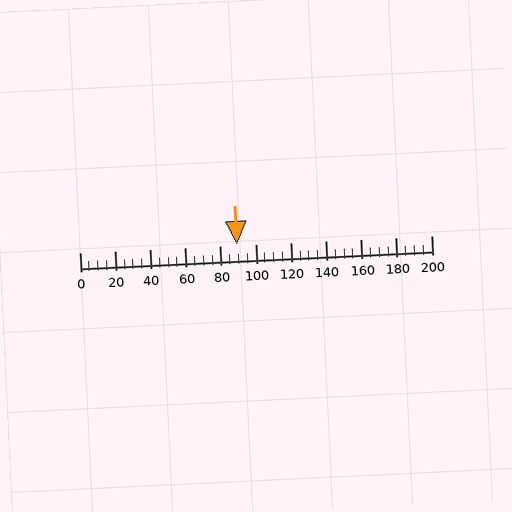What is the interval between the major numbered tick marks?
The major tick marks are spaced 20 units apart.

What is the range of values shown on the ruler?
The ruler shows values from 0 to 200.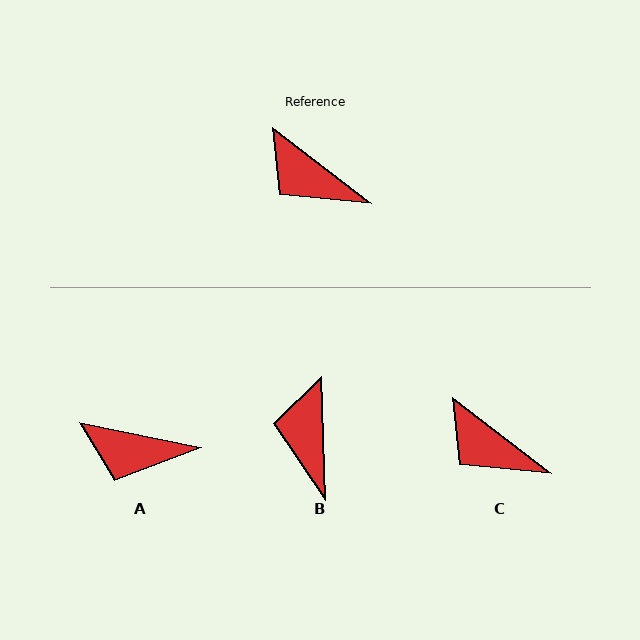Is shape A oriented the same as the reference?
No, it is off by about 26 degrees.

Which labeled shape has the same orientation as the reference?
C.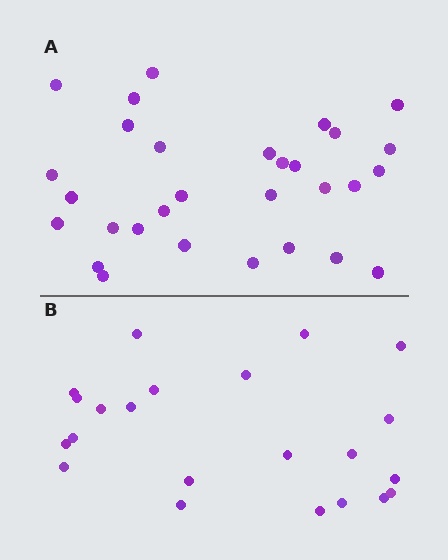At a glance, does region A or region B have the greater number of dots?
Region A (the top region) has more dots.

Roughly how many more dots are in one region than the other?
Region A has roughly 8 or so more dots than region B.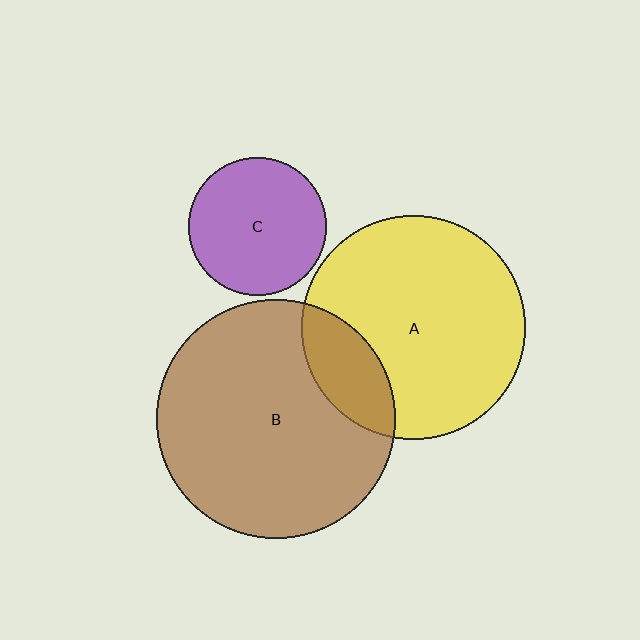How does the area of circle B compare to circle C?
Approximately 3.0 times.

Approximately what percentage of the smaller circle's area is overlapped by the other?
Approximately 20%.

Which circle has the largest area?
Circle B (brown).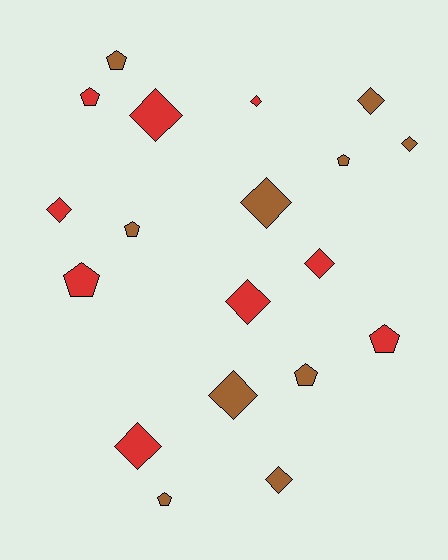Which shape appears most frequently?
Diamond, with 11 objects.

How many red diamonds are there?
There are 6 red diamonds.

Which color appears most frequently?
Brown, with 10 objects.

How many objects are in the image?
There are 19 objects.